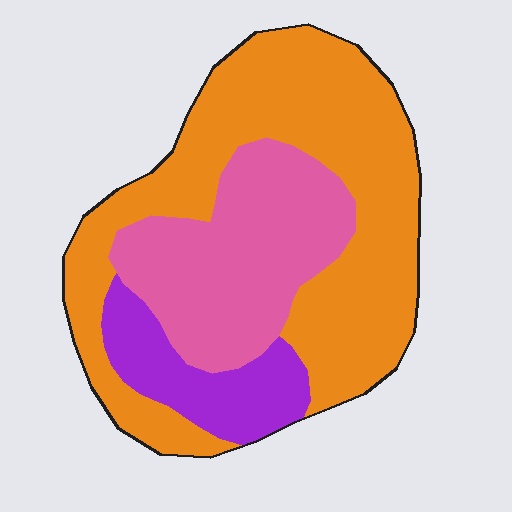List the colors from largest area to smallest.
From largest to smallest: orange, pink, purple.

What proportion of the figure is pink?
Pink covers roughly 30% of the figure.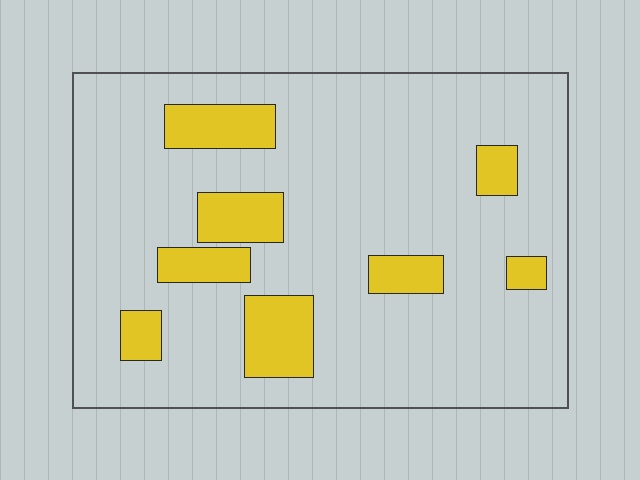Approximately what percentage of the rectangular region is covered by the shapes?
Approximately 15%.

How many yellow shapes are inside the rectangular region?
8.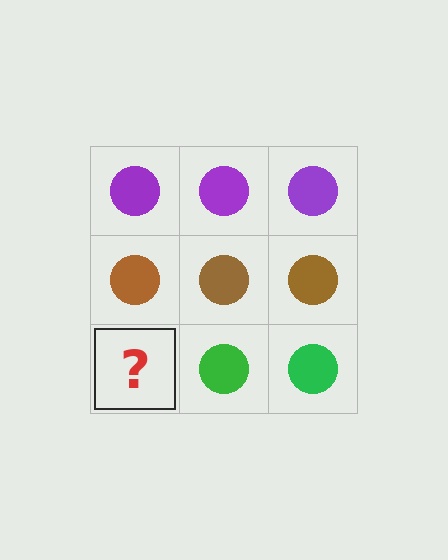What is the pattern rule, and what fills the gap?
The rule is that each row has a consistent color. The gap should be filled with a green circle.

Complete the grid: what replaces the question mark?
The question mark should be replaced with a green circle.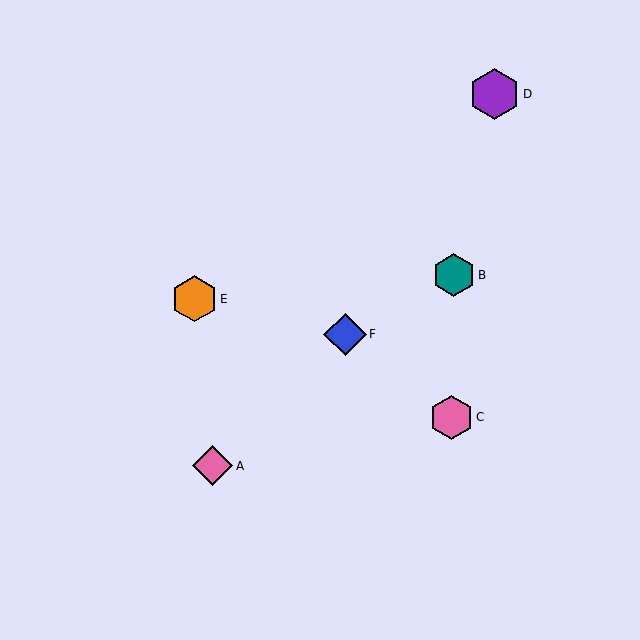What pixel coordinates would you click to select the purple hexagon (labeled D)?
Click at (494, 94) to select the purple hexagon D.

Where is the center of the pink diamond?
The center of the pink diamond is at (212, 466).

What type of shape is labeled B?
Shape B is a teal hexagon.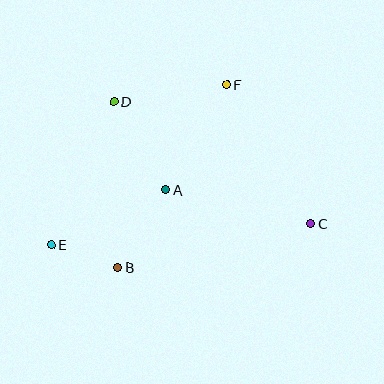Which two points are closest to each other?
Points B and E are closest to each other.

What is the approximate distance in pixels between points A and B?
The distance between A and B is approximately 91 pixels.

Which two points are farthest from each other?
Points C and E are farthest from each other.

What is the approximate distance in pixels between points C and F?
The distance between C and F is approximately 162 pixels.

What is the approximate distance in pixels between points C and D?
The distance between C and D is approximately 232 pixels.